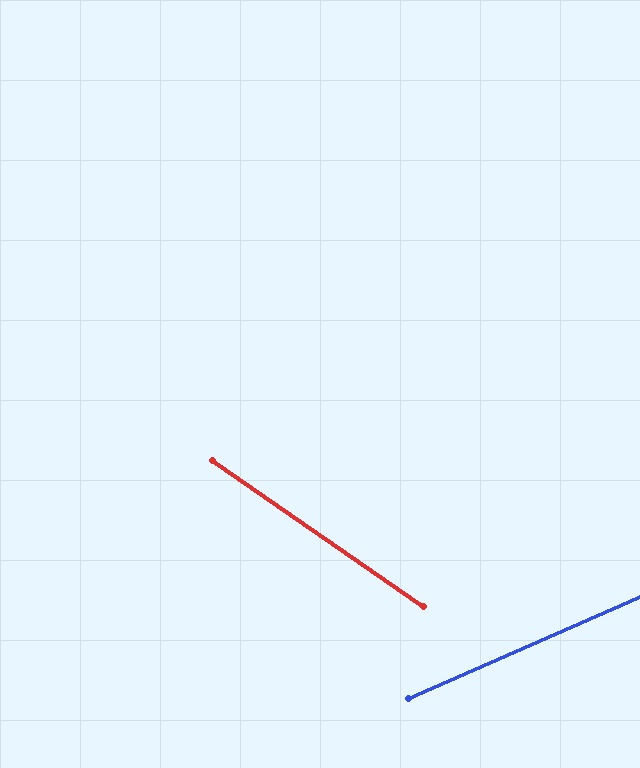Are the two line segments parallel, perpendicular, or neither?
Neither parallel nor perpendicular — they differ by about 58°.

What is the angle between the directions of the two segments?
Approximately 58 degrees.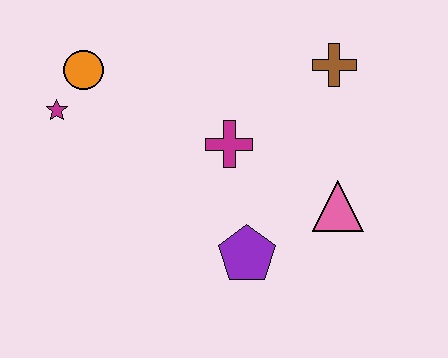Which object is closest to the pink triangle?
The purple pentagon is closest to the pink triangle.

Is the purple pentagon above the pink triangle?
No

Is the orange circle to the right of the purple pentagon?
No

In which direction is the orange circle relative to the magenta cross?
The orange circle is to the left of the magenta cross.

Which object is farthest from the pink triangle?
The magenta star is farthest from the pink triangle.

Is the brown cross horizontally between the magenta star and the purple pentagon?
No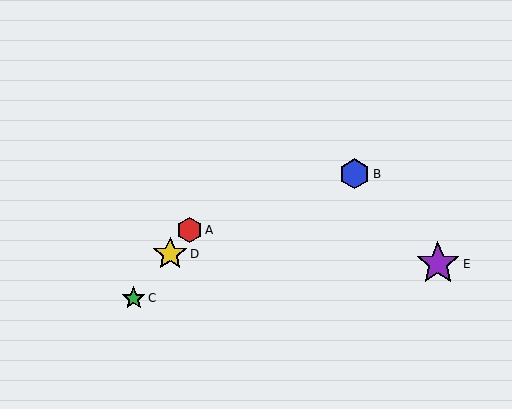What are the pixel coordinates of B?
Object B is at (355, 174).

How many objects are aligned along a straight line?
3 objects (A, C, D) are aligned along a straight line.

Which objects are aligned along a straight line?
Objects A, C, D are aligned along a straight line.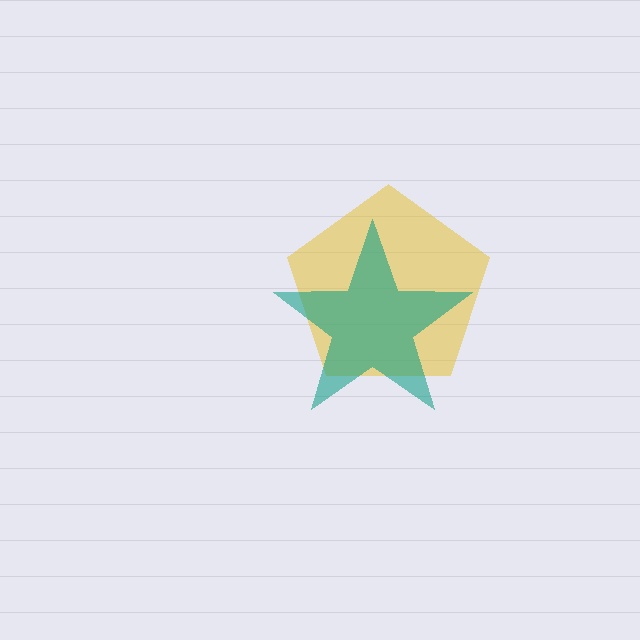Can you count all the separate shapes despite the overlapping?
Yes, there are 2 separate shapes.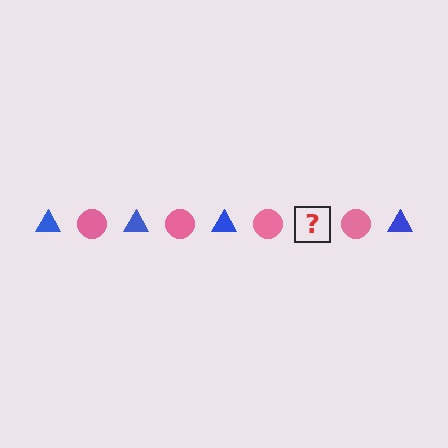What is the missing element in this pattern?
The missing element is a blue triangle.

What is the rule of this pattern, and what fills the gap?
The rule is that the pattern alternates between blue triangle and pink circle. The gap should be filled with a blue triangle.